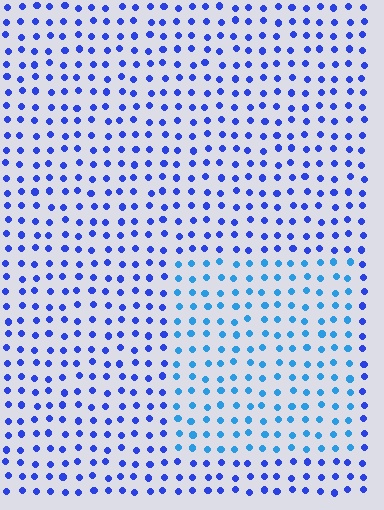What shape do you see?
I see a rectangle.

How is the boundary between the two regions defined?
The boundary is defined purely by a slight shift in hue (about 29 degrees). Spacing, size, and orientation are identical on both sides.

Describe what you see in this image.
The image is filled with small blue elements in a uniform arrangement. A rectangle-shaped region is visible where the elements are tinted to a slightly different hue, forming a subtle color boundary.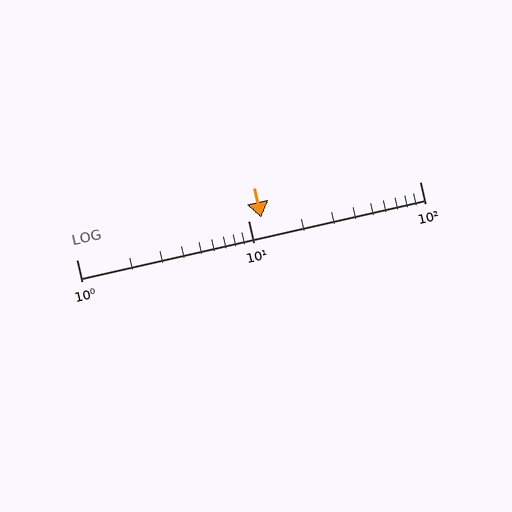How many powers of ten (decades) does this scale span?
The scale spans 2 decades, from 1 to 100.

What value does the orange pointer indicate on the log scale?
The pointer indicates approximately 12.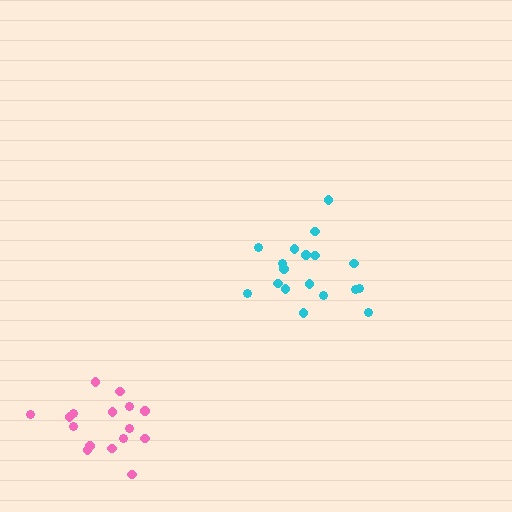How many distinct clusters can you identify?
There are 2 distinct clusters.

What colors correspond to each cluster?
The clusters are colored: cyan, pink.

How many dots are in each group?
Group 1: 18 dots, Group 2: 16 dots (34 total).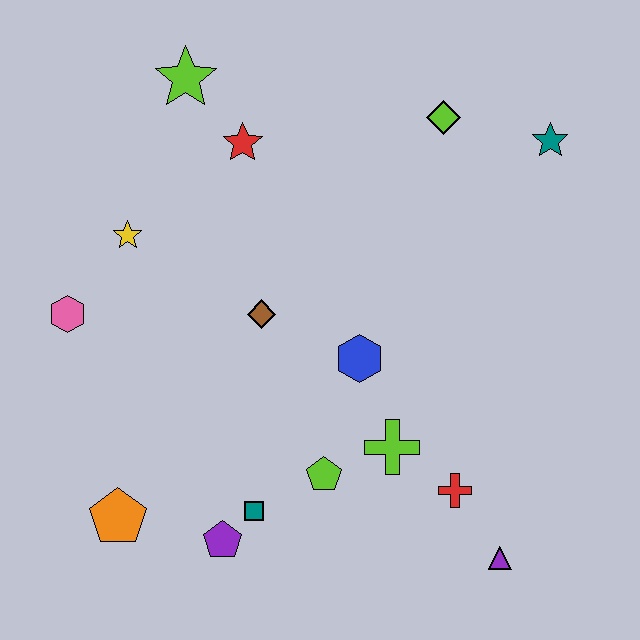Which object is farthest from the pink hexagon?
The teal star is farthest from the pink hexagon.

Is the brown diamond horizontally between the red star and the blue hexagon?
Yes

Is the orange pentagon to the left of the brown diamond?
Yes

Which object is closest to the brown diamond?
The blue hexagon is closest to the brown diamond.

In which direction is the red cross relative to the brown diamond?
The red cross is to the right of the brown diamond.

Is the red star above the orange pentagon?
Yes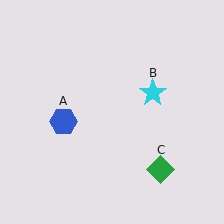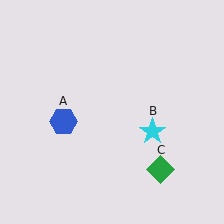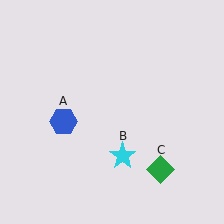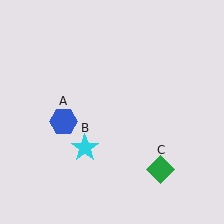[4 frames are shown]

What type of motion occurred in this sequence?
The cyan star (object B) rotated clockwise around the center of the scene.